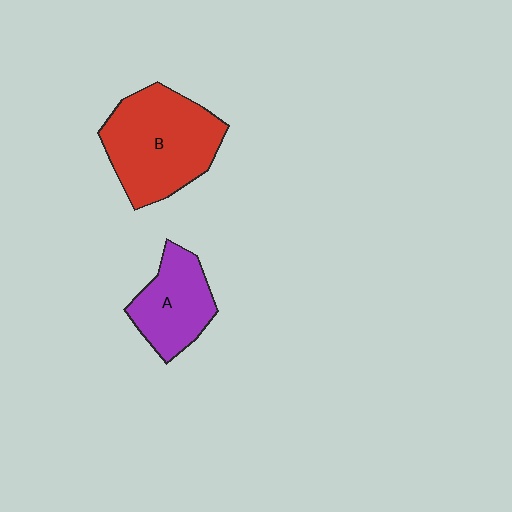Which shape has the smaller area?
Shape A (purple).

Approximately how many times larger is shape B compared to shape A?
Approximately 1.6 times.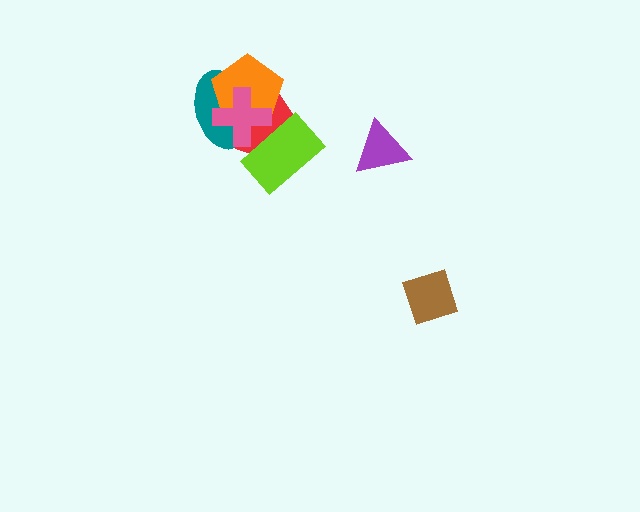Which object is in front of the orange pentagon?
The pink cross is in front of the orange pentagon.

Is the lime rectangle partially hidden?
Yes, it is partially covered by another shape.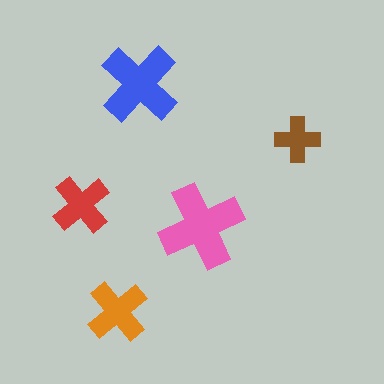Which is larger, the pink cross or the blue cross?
The pink one.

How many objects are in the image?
There are 5 objects in the image.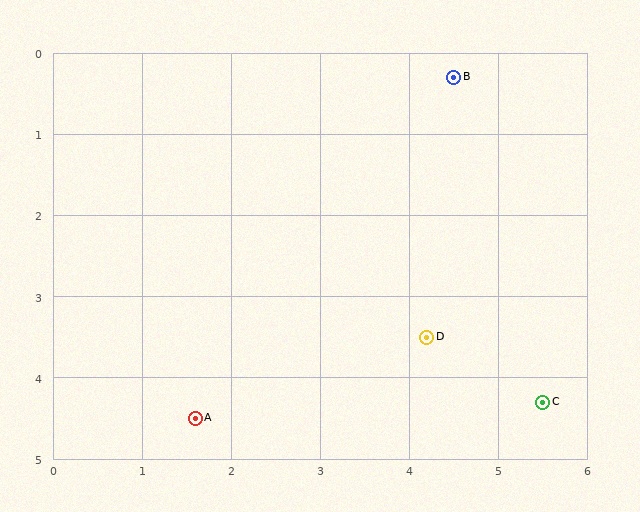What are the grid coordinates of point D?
Point D is at approximately (4.2, 3.5).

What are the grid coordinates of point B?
Point B is at approximately (4.5, 0.3).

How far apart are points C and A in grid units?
Points C and A are about 3.9 grid units apart.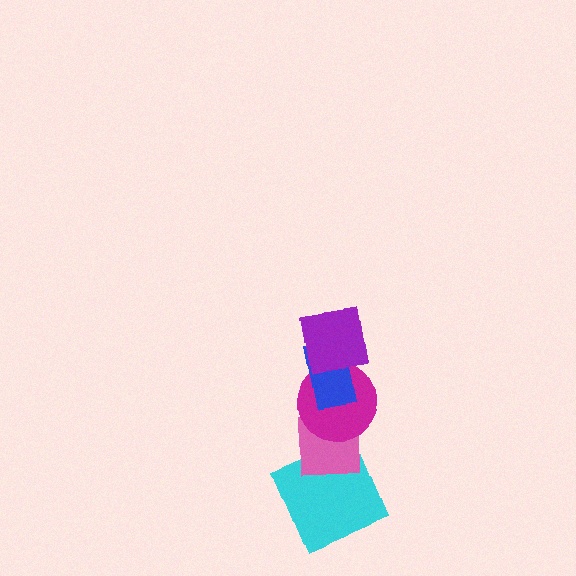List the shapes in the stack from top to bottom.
From top to bottom: the purple square, the blue rectangle, the magenta circle, the pink square, the cyan square.